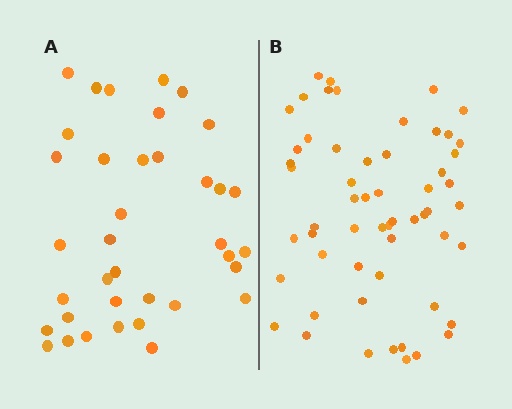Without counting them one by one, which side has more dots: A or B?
Region B (the right region) has more dots.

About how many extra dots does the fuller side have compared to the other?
Region B has approximately 20 more dots than region A.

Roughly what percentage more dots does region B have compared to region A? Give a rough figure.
About 55% more.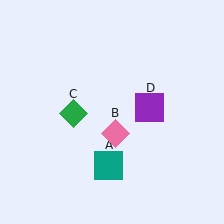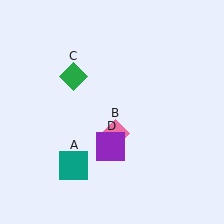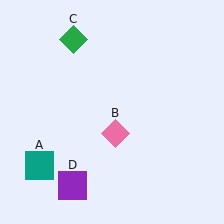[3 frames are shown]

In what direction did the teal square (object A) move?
The teal square (object A) moved left.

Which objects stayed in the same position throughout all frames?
Pink diamond (object B) remained stationary.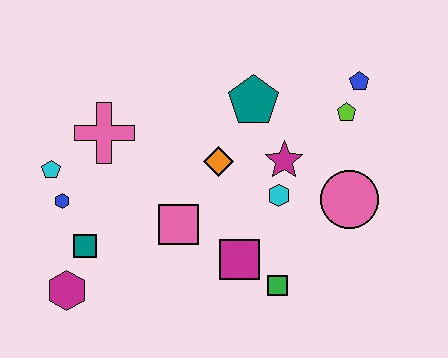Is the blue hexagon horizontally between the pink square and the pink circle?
No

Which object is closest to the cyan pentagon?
The blue hexagon is closest to the cyan pentagon.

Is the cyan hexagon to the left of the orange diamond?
No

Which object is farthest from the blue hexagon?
The blue pentagon is farthest from the blue hexagon.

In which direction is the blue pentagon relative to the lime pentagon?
The blue pentagon is above the lime pentagon.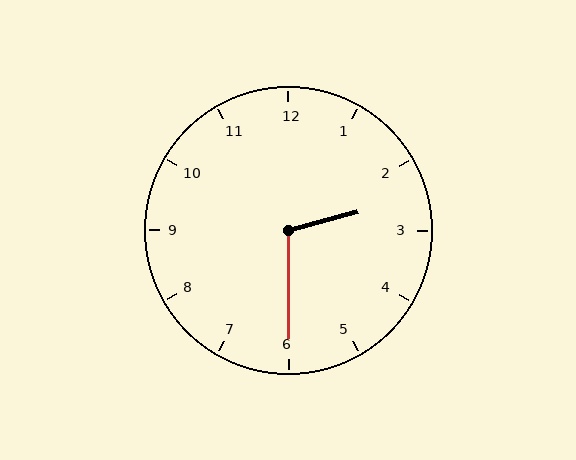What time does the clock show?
2:30.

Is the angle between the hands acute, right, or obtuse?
It is obtuse.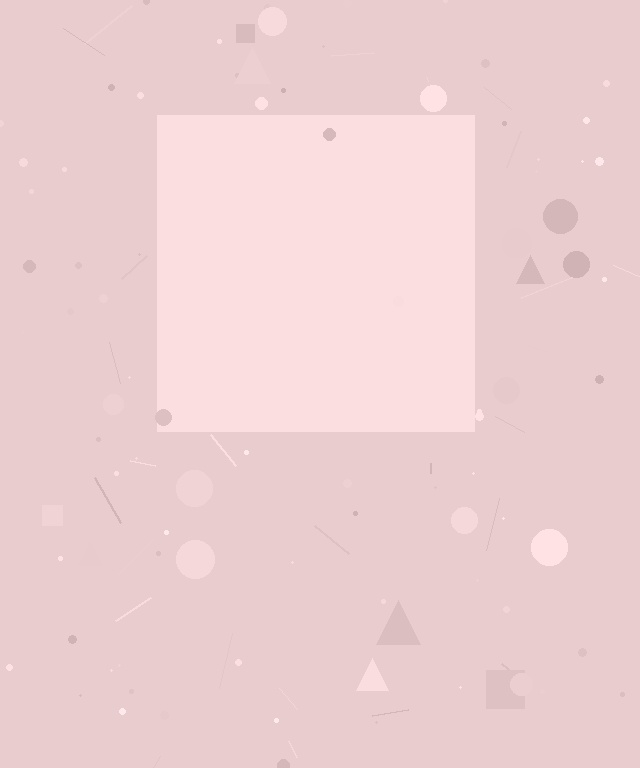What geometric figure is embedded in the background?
A square is embedded in the background.